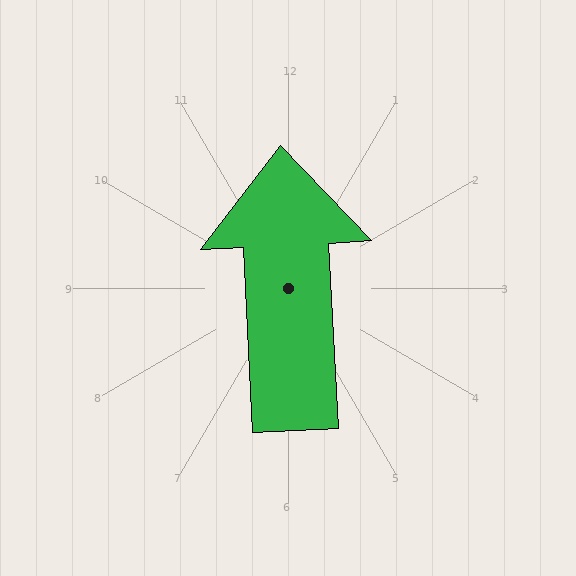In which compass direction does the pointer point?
North.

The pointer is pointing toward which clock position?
Roughly 12 o'clock.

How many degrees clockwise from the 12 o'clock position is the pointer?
Approximately 357 degrees.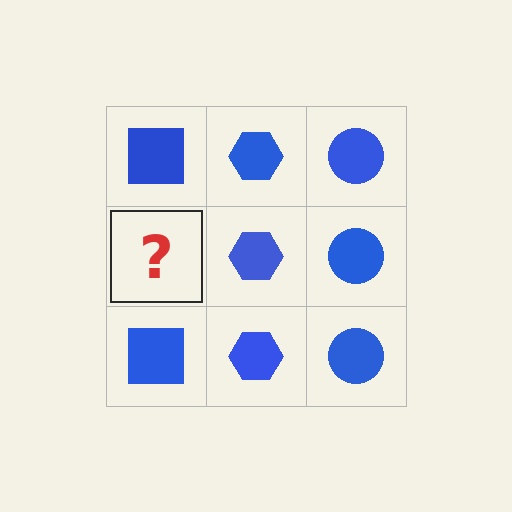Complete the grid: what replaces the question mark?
The question mark should be replaced with a blue square.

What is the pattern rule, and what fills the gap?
The rule is that each column has a consistent shape. The gap should be filled with a blue square.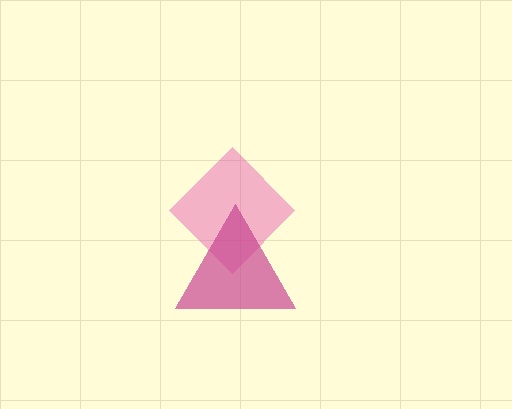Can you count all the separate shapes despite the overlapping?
Yes, there are 2 separate shapes.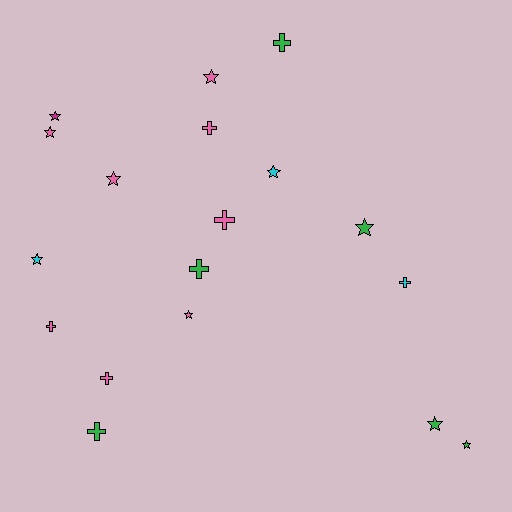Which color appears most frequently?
Pink, with 8 objects.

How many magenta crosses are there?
There are no magenta crosses.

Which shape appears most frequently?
Star, with 10 objects.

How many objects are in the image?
There are 18 objects.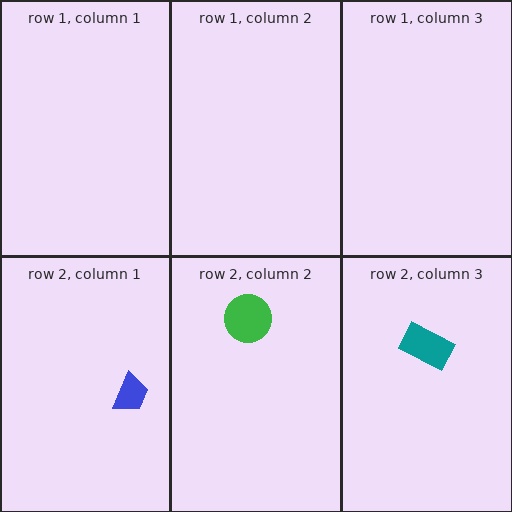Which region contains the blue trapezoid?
The row 2, column 1 region.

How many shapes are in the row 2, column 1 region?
1.